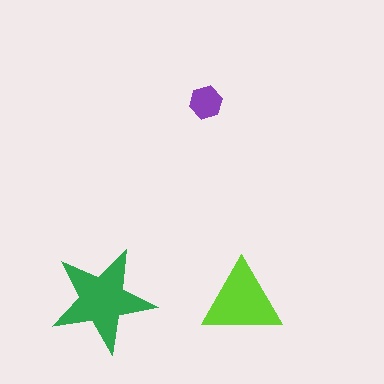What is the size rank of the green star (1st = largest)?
1st.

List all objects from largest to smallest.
The green star, the lime triangle, the purple hexagon.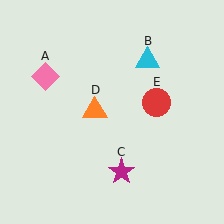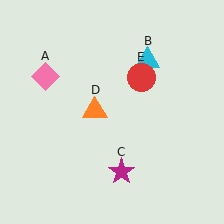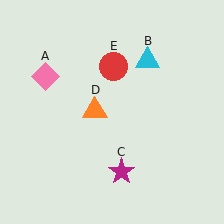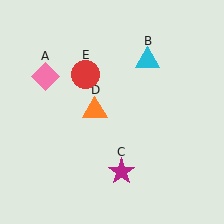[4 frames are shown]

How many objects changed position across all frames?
1 object changed position: red circle (object E).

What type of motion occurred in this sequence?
The red circle (object E) rotated counterclockwise around the center of the scene.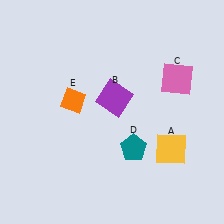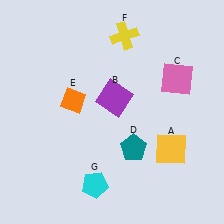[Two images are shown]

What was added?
A yellow cross (F), a cyan pentagon (G) were added in Image 2.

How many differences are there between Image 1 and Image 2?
There are 2 differences between the two images.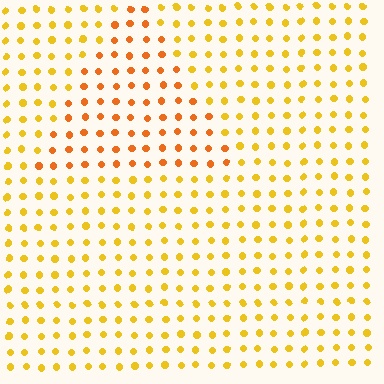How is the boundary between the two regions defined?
The boundary is defined purely by a slight shift in hue (about 25 degrees). Spacing, size, and orientation are identical on both sides.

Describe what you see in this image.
The image is filled with small yellow elements in a uniform arrangement. A triangle-shaped region is visible where the elements are tinted to a slightly different hue, forming a subtle color boundary.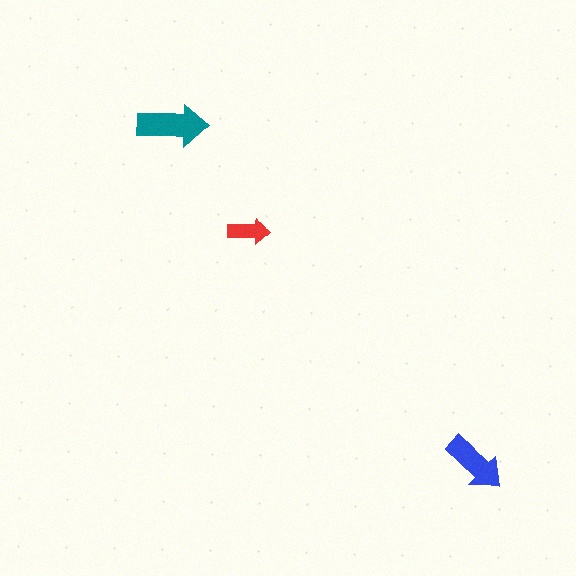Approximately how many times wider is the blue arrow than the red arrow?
About 1.5 times wider.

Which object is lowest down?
The blue arrow is bottommost.